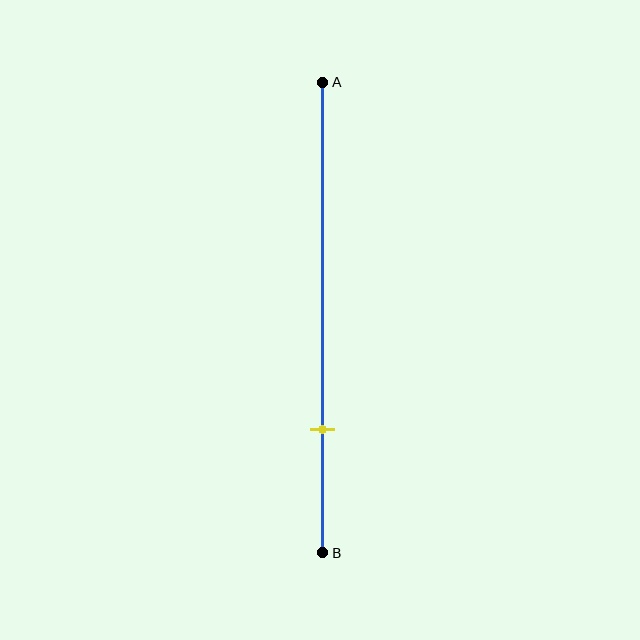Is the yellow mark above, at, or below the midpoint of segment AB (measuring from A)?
The yellow mark is below the midpoint of segment AB.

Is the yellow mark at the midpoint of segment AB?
No, the mark is at about 75% from A, not at the 50% midpoint.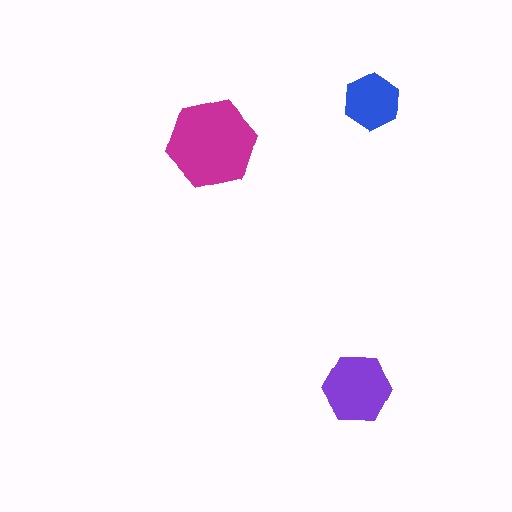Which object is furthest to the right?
The blue hexagon is rightmost.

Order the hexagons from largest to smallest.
the magenta one, the purple one, the blue one.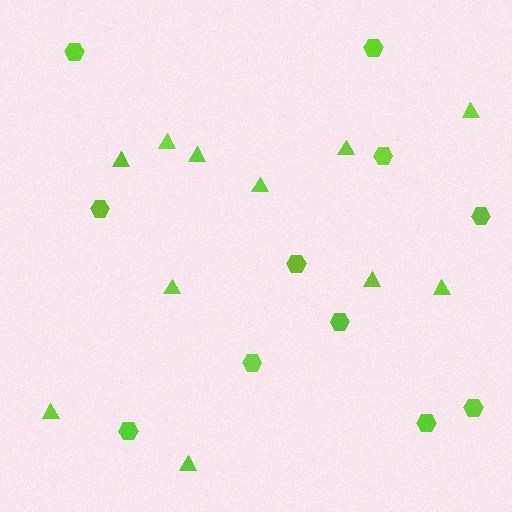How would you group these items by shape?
There are 2 groups: one group of hexagons (11) and one group of triangles (11).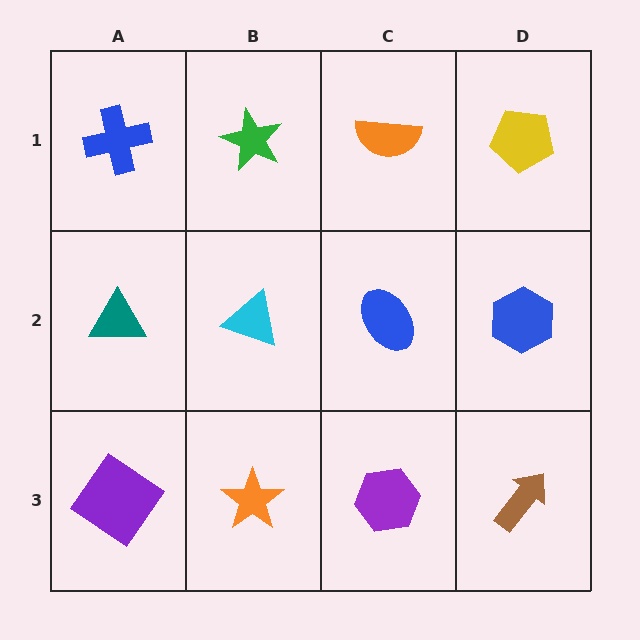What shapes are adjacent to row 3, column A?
A teal triangle (row 2, column A), an orange star (row 3, column B).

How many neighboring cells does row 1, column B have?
3.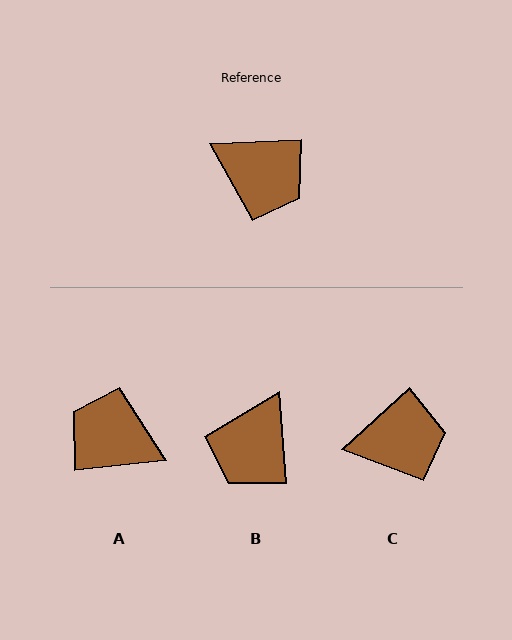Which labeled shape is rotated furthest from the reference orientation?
A, about 177 degrees away.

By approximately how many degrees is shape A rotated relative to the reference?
Approximately 177 degrees clockwise.